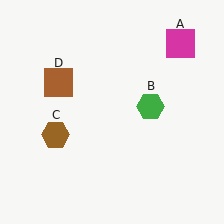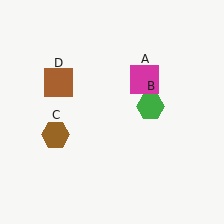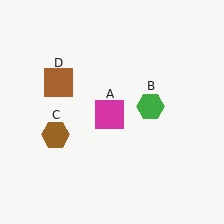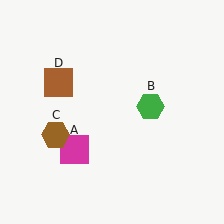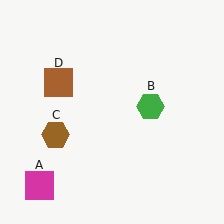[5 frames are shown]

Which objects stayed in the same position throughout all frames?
Green hexagon (object B) and brown hexagon (object C) and brown square (object D) remained stationary.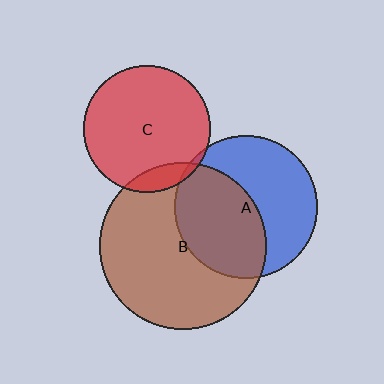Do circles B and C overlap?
Yes.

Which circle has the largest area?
Circle B (brown).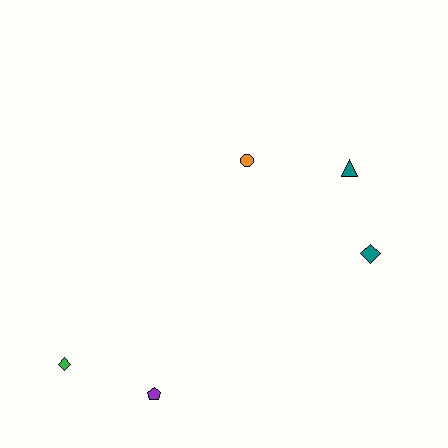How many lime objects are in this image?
There are no lime objects.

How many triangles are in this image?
There is 1 triangle.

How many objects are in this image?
There are 5 objects.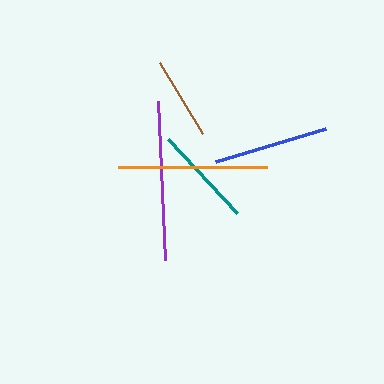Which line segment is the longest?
The purple line is the longest at approximately 159 pixels.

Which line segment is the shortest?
The brown line is the shortest at approximately 83 pixels.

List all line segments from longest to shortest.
From longest to shortest: purple, orange, blue, teal, brown.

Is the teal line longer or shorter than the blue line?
The blue line is longer than the teal line.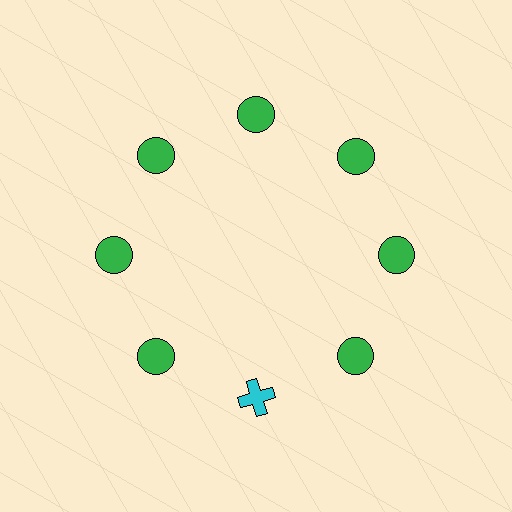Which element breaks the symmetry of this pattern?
The cyan cross at roughly the 6 o'clock position breaks the symmetry. All other shapes are green circles.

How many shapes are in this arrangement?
There are 8 shapes arranged in a ring pattern.